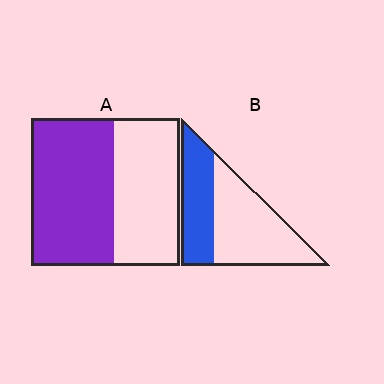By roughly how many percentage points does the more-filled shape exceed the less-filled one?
By roughly 15 percentage points (A over B).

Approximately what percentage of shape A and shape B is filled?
A is approximately 55% and B is approximately 40%.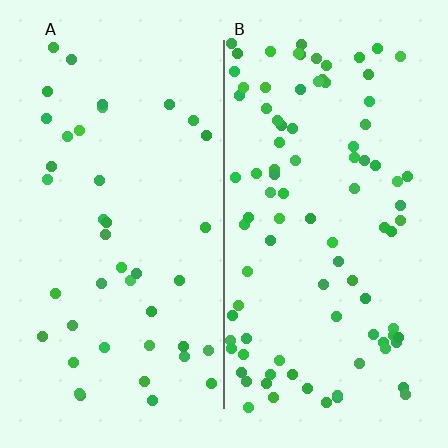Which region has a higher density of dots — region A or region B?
B (the right).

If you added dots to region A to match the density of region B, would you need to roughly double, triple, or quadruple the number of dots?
Approximately double.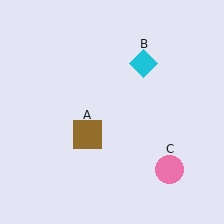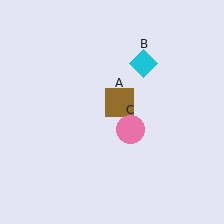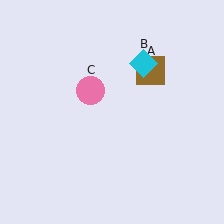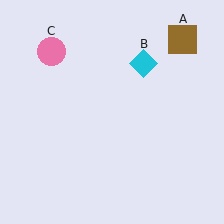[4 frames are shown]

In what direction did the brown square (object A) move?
The brown square (object A) moved up and to the right.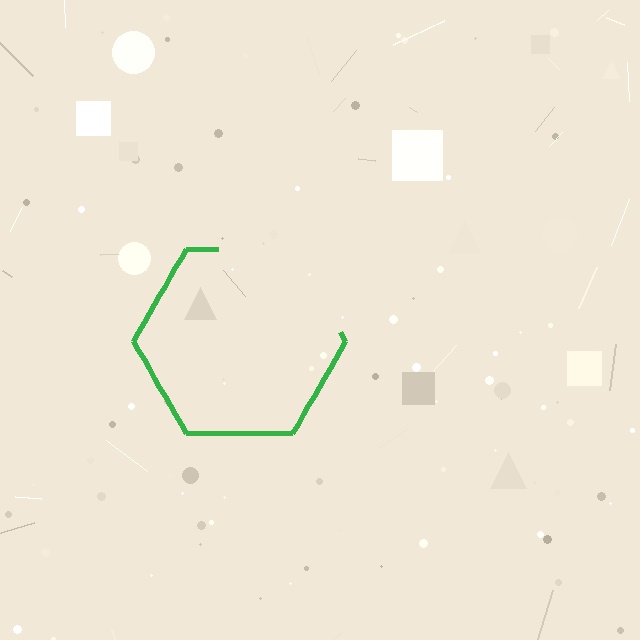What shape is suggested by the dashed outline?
The dashed outline suggests a hexagon.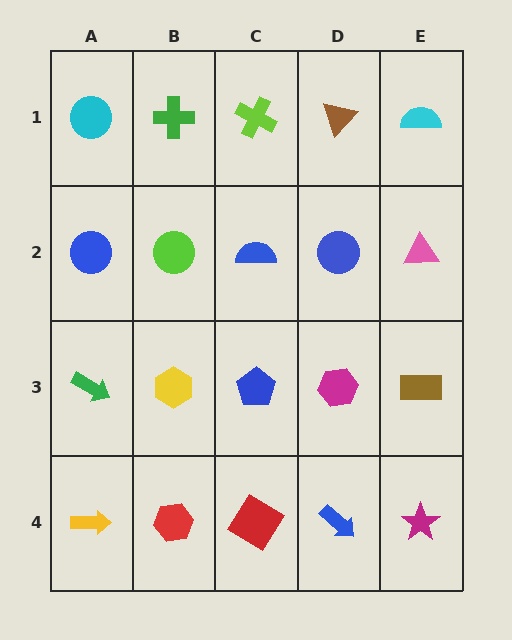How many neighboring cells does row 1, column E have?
2.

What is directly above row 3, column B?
A lime circle.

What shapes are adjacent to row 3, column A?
A blue circle (row 2, column A), a yellow arrow (row 4, column A), a yellow hexagon (row 3, column B).